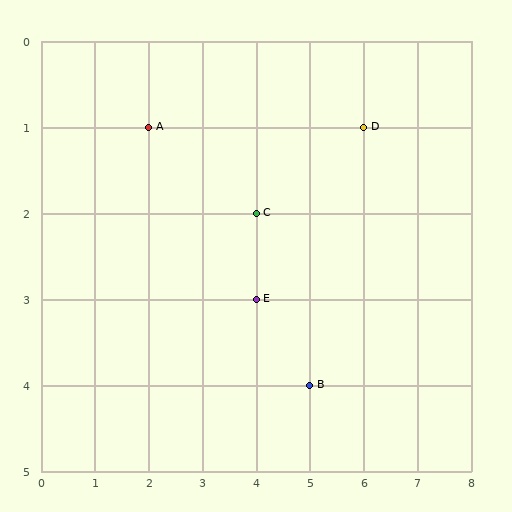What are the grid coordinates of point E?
Point E is at grid coordinates (4, 3).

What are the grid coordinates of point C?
Point C is at grid coordinates (4, 2).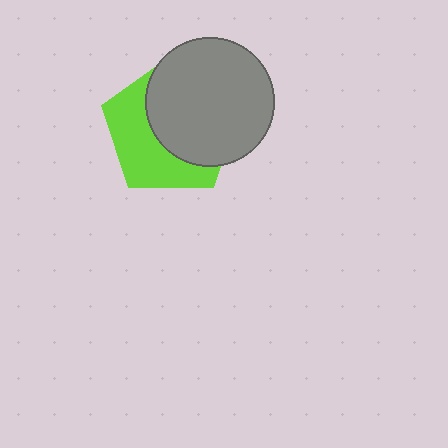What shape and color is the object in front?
The object in front is a gray circle.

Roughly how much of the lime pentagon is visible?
A small part of it is visible (roughly 44%).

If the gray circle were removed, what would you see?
You would see the complete lime pentagon.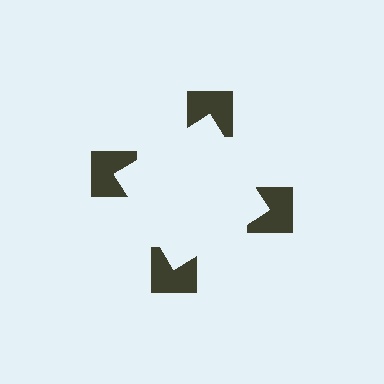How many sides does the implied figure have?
4 sides.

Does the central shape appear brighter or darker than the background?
It typically appears slightly brighter than the background, even though no actual brightness change is drawn.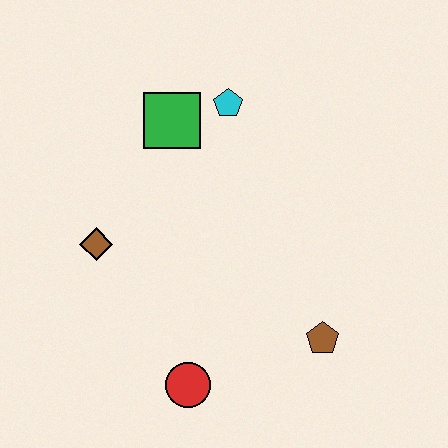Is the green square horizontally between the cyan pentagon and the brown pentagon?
No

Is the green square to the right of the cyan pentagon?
No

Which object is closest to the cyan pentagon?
The green square is closest to the cyan pentagon.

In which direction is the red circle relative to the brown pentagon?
The red circle is to the left of the brown pentagon.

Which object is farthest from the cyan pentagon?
The red circle is farthest from the cyan pentagon.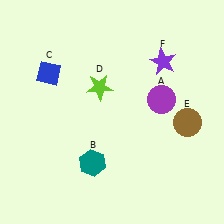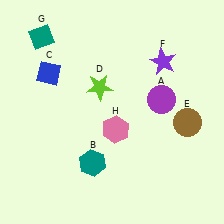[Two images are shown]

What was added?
A teal diamond (G), a pink hexagon (H) were added in Image 2.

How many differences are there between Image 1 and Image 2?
There are 2 differences between the two images.